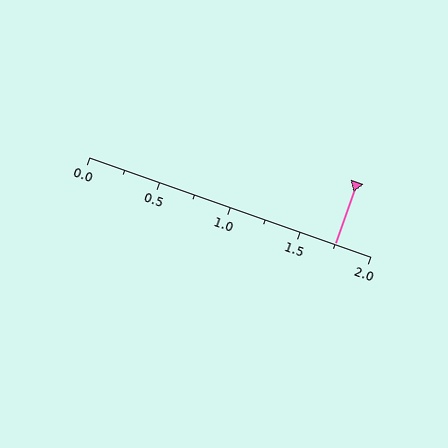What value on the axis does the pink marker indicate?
The marker indicates approximately 1.75.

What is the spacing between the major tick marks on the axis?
The major ticks are spaced 0.5 apart.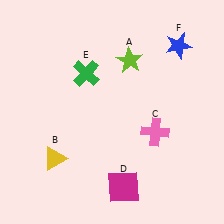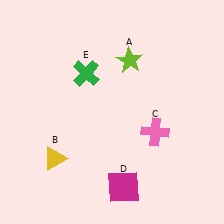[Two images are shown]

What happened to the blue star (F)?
The blue star (F) was removed in Image 2. It was in the top-right area of Image 1.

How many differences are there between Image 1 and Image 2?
There is 1 difference between the two images.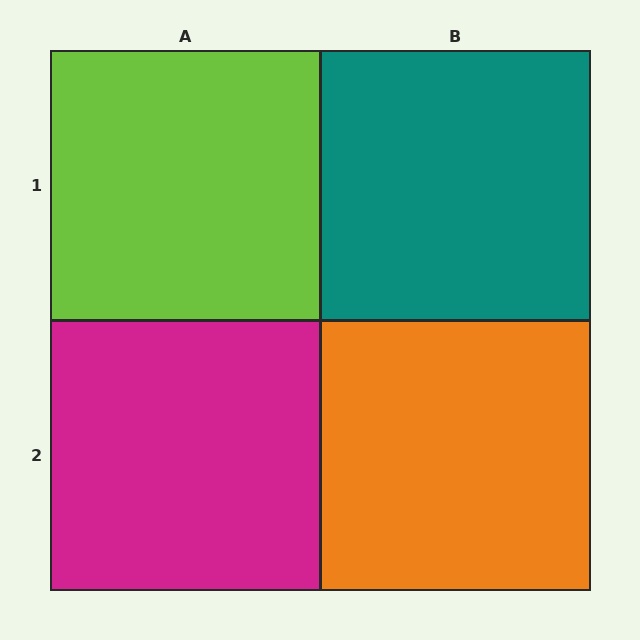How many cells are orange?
1 cell is orange.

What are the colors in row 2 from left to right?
Magenta, orange.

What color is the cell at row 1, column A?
Lime.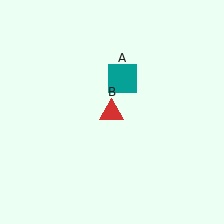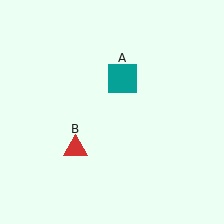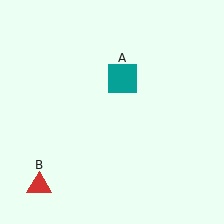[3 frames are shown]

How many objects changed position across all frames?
1 object changed position: red triangle (object B).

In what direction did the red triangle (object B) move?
The red triangle (object B) moved down and to the left.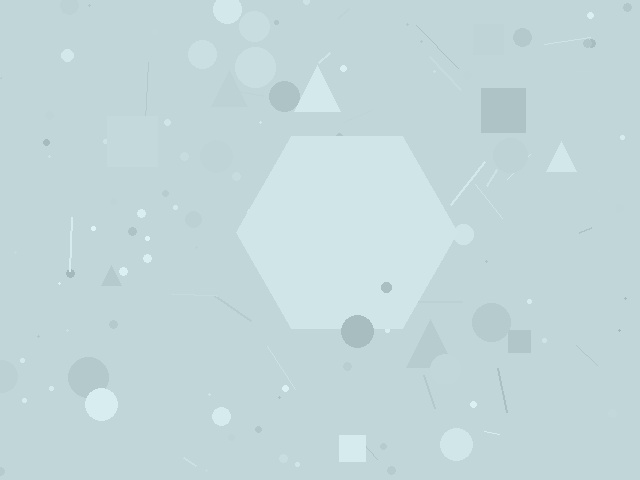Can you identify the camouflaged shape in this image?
The camouflaged shape is a hexagon.